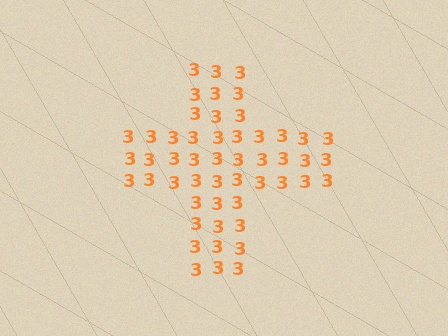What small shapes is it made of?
It is made of small digit 3's.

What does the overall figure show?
The overall figure shows a cross.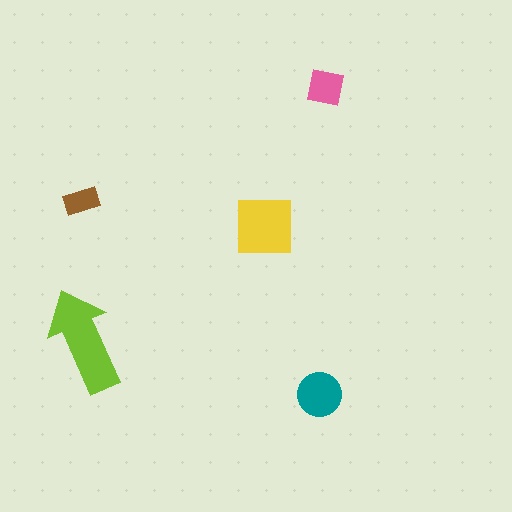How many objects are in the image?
There are 5 objects in the image.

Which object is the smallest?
The brown rectangle.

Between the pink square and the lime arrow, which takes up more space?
The lime arrow.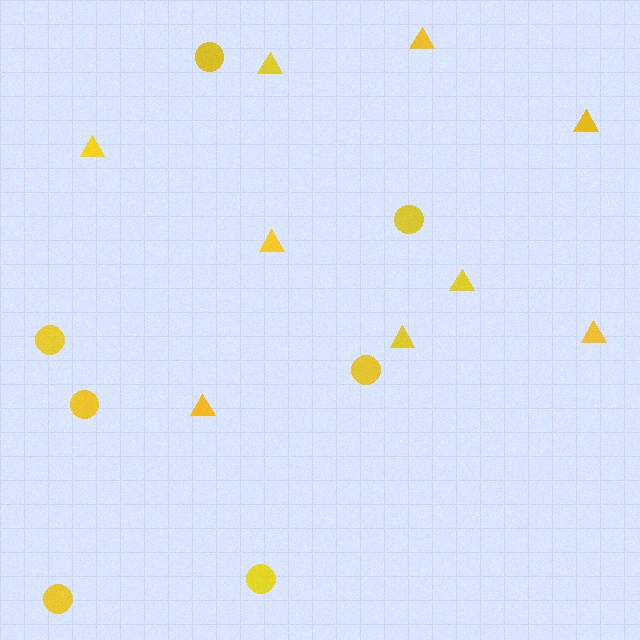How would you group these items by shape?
There are 2 groups: one group of triangles (9) and one group of circles (7).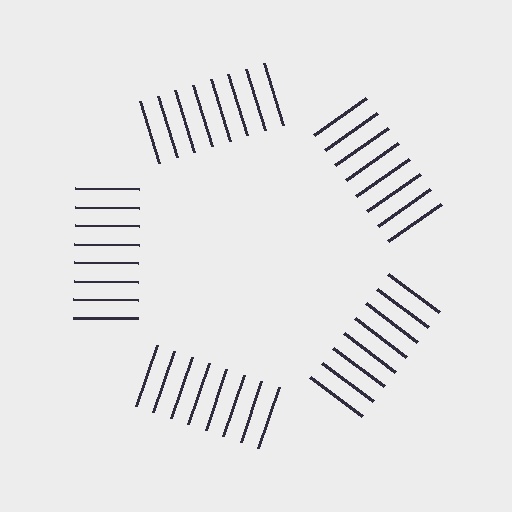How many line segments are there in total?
40 — 8 along each of the 5 edges.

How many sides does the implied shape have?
5 sides — the line-ends trace a pentagon.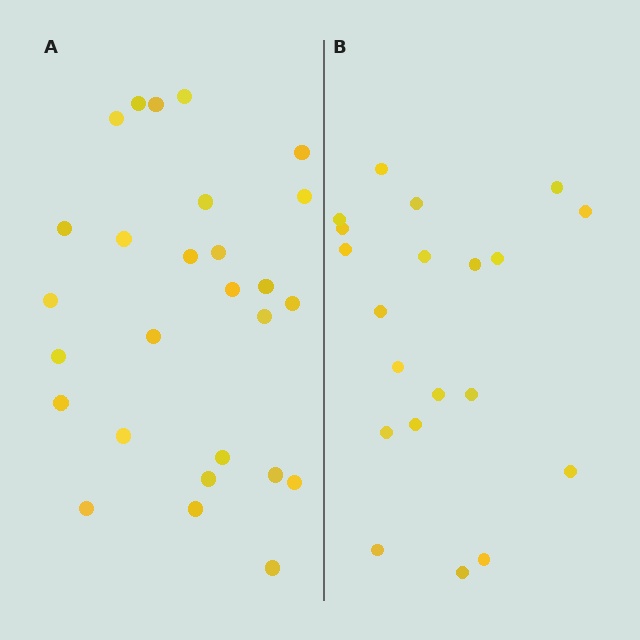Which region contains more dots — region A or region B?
Region A (the left region) has more dots.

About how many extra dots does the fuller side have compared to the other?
Region A has roughly 8 or so more dots than region B.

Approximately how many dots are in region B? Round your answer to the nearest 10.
About 20 dots.